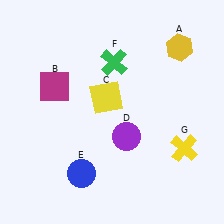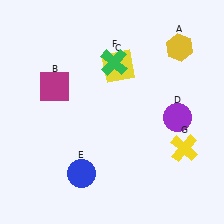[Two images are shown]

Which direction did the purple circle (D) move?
The purple circle (D) moved right.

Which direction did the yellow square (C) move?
The yellow square (C) moved up.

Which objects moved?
The objects that moved are: the yellow square (C), the purple circle (D).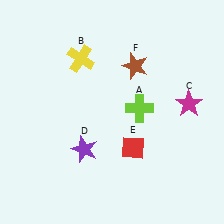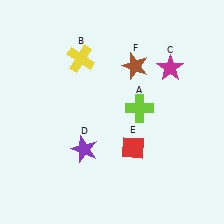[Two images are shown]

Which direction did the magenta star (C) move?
The magenta star (C) moved up.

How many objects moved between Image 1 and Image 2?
1 object moved between the two images.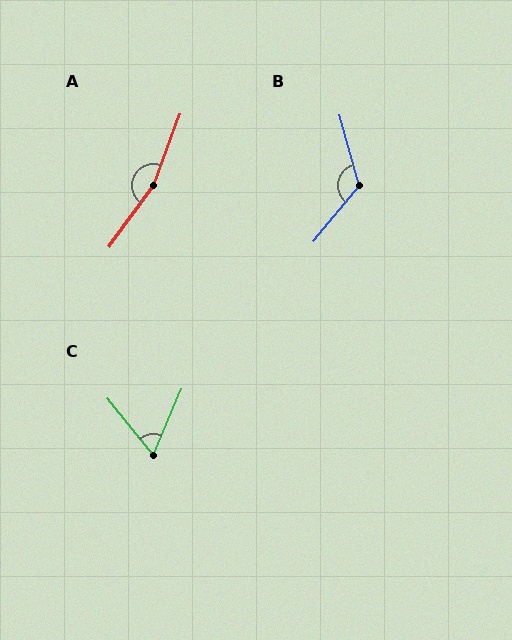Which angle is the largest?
A, at approximately 165 degrees.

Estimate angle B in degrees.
Approximately 125 degrees.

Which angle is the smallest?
C, at approximately 62 degrees.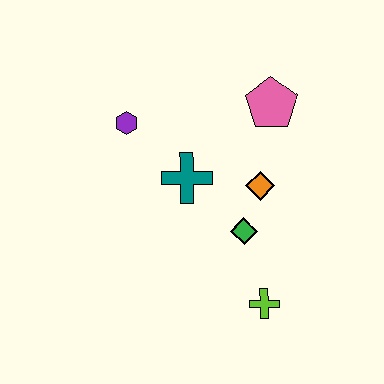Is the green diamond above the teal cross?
No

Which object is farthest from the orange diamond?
The purple hexagon is farthest from the orange diamond.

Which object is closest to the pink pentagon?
The orange diamond is closest to the pink pentagon.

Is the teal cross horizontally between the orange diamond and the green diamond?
No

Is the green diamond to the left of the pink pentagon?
Yes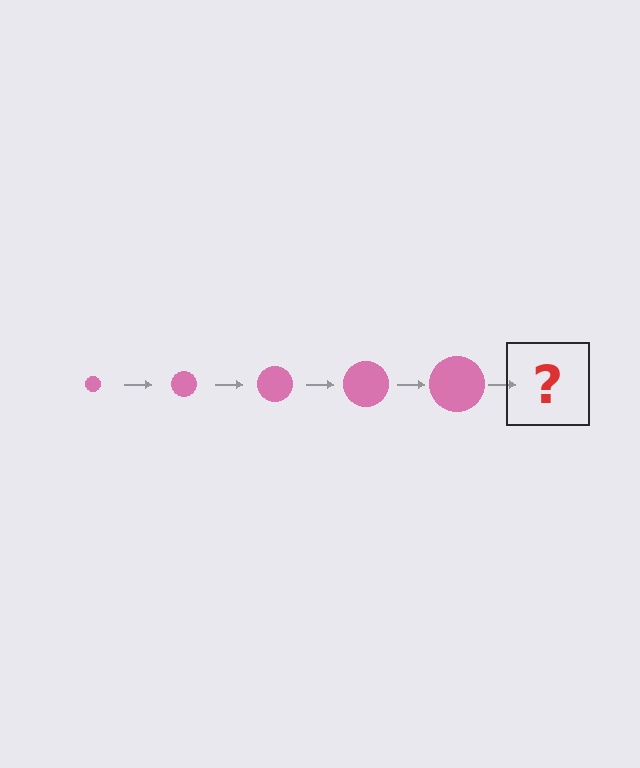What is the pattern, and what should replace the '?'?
The pattern is that the circle gets progressively larger each step. The '?' should be a pink circle, larger than the previous one.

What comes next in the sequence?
The next element should be a pink circle, larger than the previous one.